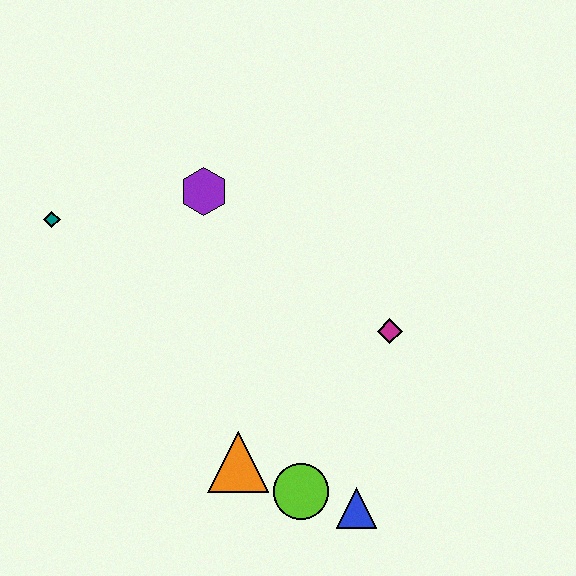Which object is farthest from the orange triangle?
The teal diamond is farthest from the orange triangle.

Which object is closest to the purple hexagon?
The teal diamond is closest to the purple hexagon.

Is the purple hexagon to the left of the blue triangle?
Yes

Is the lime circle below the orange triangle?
Yes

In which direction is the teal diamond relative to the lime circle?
The teal diamond is above the lime circle.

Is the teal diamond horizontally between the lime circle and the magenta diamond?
No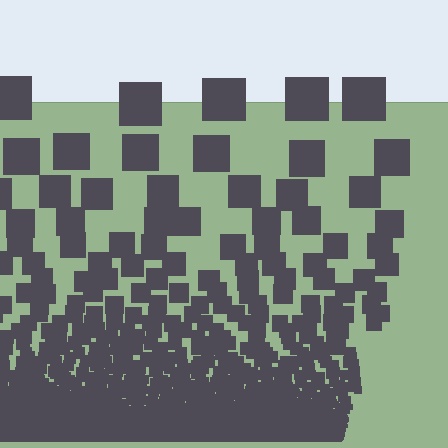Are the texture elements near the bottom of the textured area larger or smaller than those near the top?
Smaller. The gradient is inverted — elements near the bottom are smaller and denser.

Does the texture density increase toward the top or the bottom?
Density increases toward the bottom.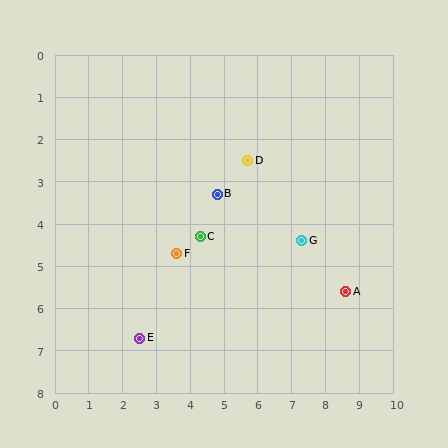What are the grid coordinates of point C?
Point C is at approximately (4.3, 4.3).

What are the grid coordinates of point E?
Point E is at approximately (2.5, 6.7).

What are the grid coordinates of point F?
Point F is at approximately (3.6, 4.7).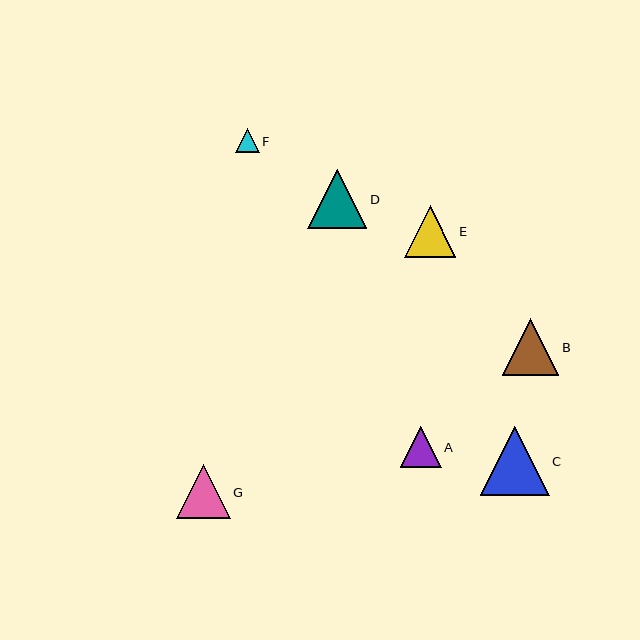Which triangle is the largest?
Triangle C is the largest with a size of approximately 69 pixels.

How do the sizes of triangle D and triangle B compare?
Triangle D and triangle B are approximately the same size.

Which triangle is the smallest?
Triangle F is the smallest with a size of approximately 23 pixels.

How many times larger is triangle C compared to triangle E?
Triangle C is approximately 1.3 times the size of triangle E.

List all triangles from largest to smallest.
From largest to smallest: C, D, B, G, E, A, F.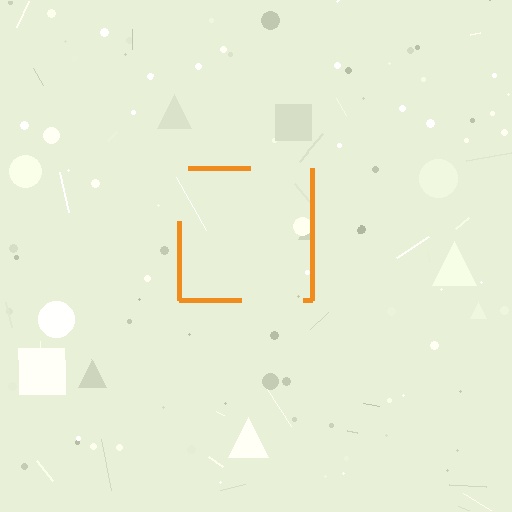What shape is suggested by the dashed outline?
The dashed outline suggests a square.